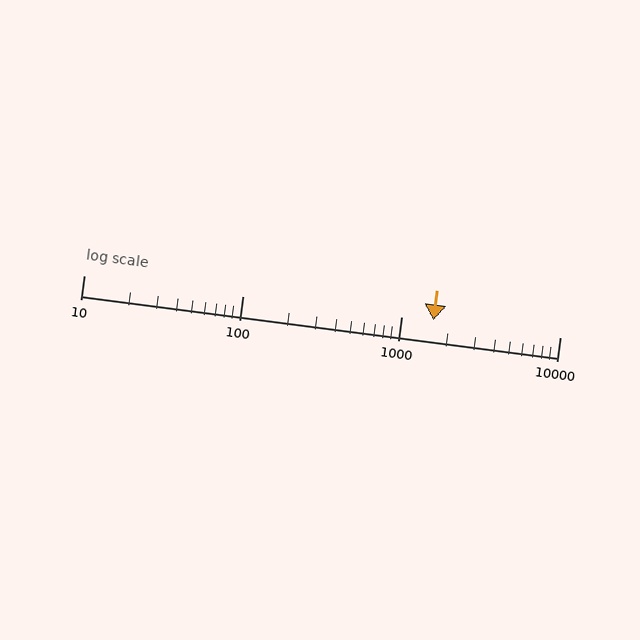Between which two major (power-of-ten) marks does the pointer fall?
The pointer is between 1000 and 10000.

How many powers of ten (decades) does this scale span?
The scale spans 3 decades, from 10 to 10000.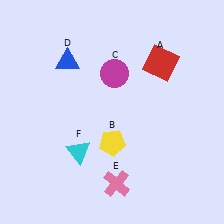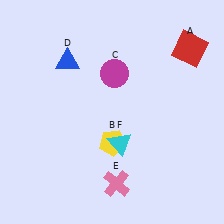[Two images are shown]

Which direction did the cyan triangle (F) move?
The cyan triangle (F) moved right.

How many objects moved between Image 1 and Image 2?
2 objects moved between the two images.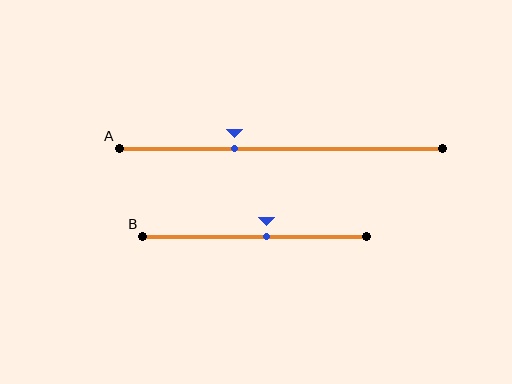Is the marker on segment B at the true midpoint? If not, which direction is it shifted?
No, the marker on segment B is shifted to the right by about 6% of the segment length.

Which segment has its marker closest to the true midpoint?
Segment B has its marker closest to the true midpoint.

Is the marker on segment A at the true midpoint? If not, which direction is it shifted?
No, the marker on segment A is shifted to the left by about 14% of the segment length.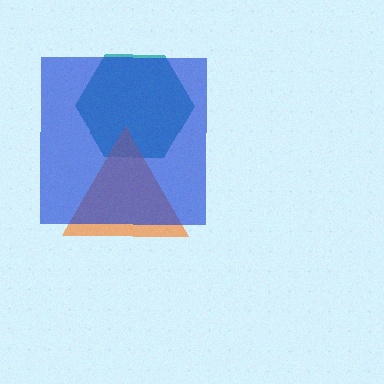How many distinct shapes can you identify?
There are 3 distinct shapes: a teal hexagon, an orange triangle, a blue square.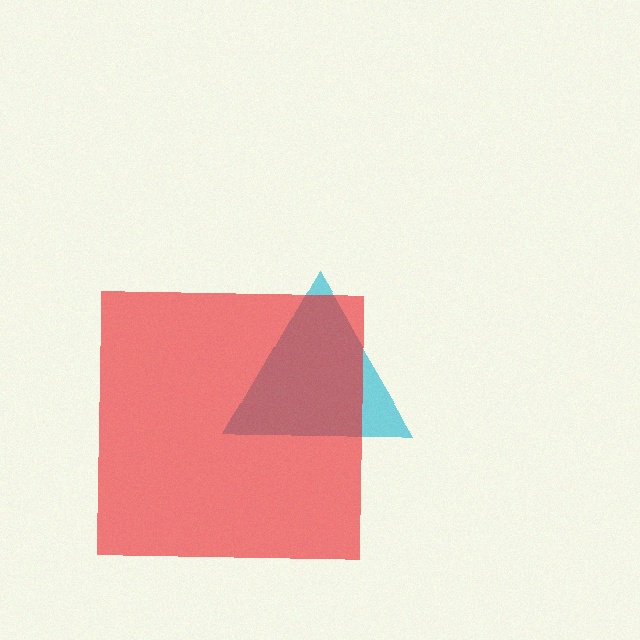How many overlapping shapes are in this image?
There are 2 overlapping shapes in the image.